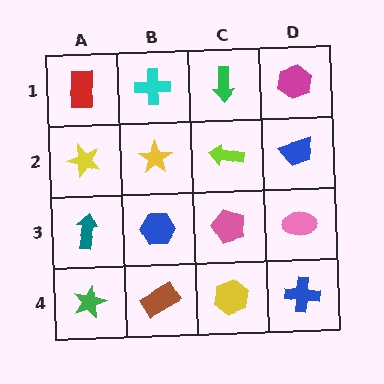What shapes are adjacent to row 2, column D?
A magenta hexagon (row 1, column D), a pink ellipse (row 3, column D), a lime arrow (row 2, column C).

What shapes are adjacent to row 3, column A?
A yellow star (row 2, column A), a green star (row 4, column A), a blue hexagon (row 3, column B).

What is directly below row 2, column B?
A blue hexagon.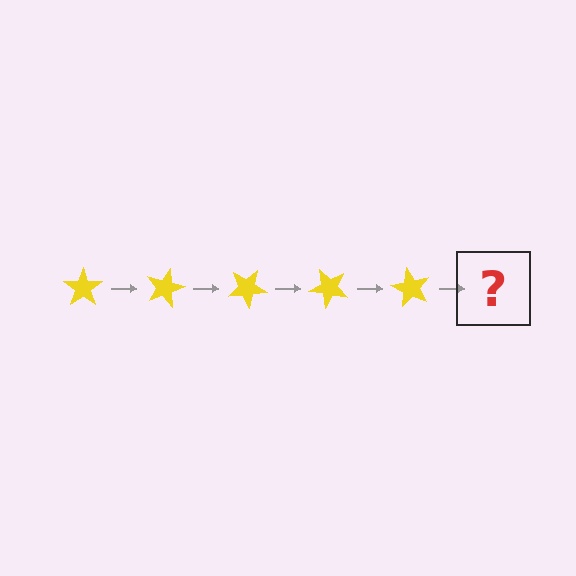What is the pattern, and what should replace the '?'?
The pattern is that the star rotates 15 degrees each step. The '?' should be a yellow star rotated 75 degrees.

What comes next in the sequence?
The next element should be a yellow star rotated 75 degrees.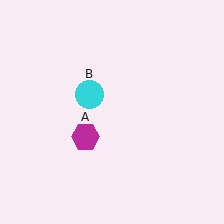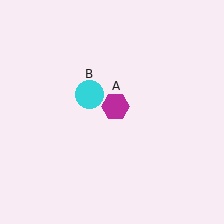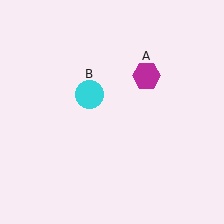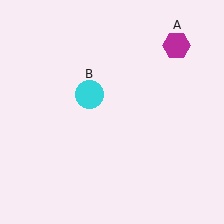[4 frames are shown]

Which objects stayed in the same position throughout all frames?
Cyan circle (object B) remained stationary.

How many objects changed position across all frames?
1 object changed position: magenta hexagon (object A).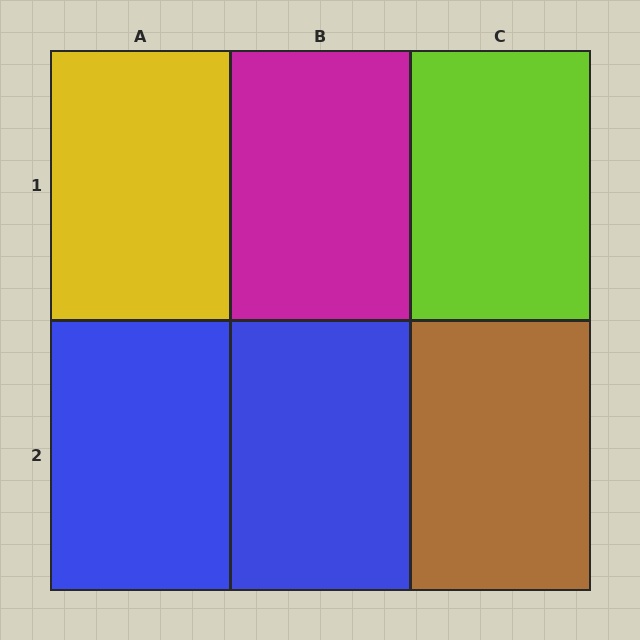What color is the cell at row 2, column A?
Blue.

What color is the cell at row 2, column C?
Brown.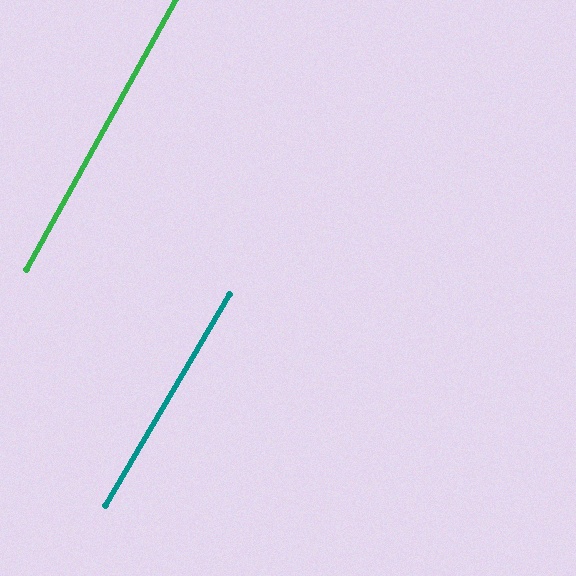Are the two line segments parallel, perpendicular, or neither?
Parallel — their directions differ by only 1.6°.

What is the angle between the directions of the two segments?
Approximately 2 degrees.